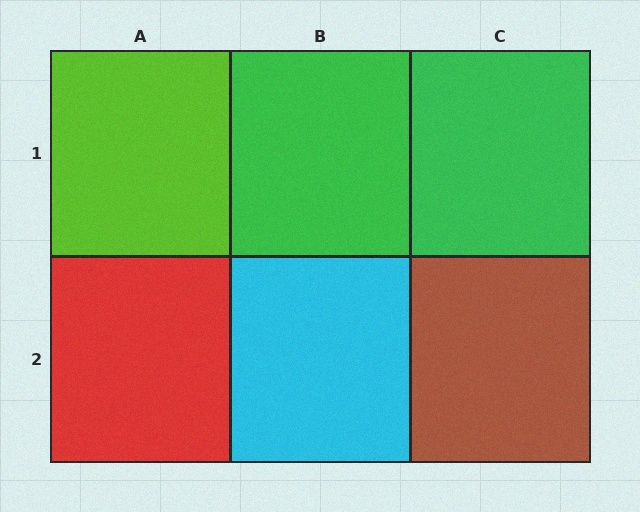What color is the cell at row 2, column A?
Red.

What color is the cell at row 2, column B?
Cyan.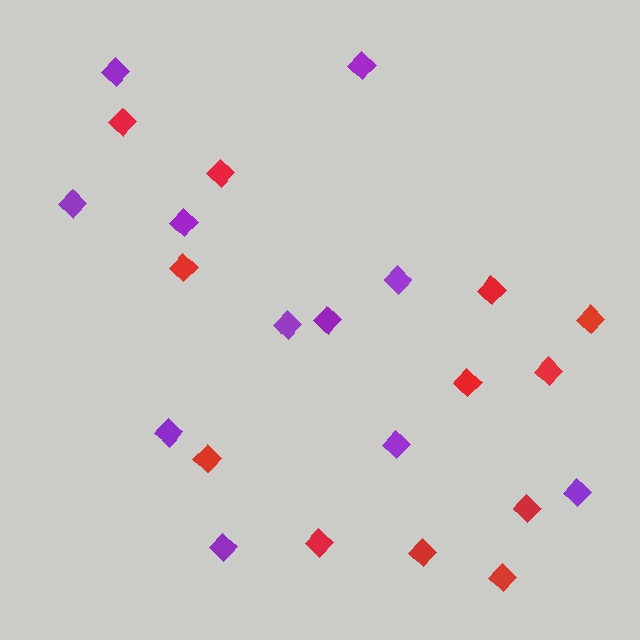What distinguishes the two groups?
There are 2 groups: one group of red diamonds (12) and one group of purple diamonds (11).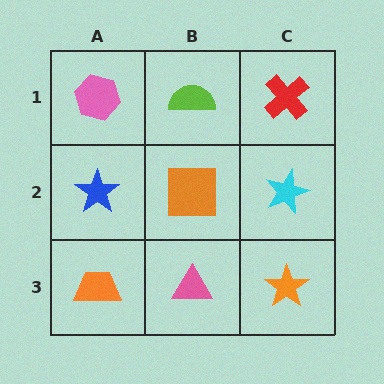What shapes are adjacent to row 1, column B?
An orange square (row 2, column B), a pink hexagon (row 1, column A), a red cross (row 1, column C).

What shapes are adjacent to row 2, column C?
A red cross (row 1, column C), an orange star (row 3, column C), an orange square (row 2, column B).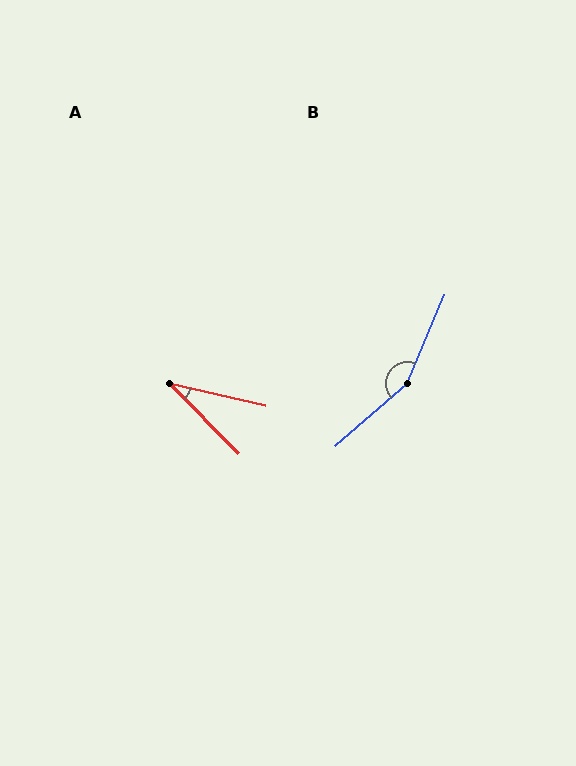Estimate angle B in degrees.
Approximately 154 degrees.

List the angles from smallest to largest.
A (33°), B (154°).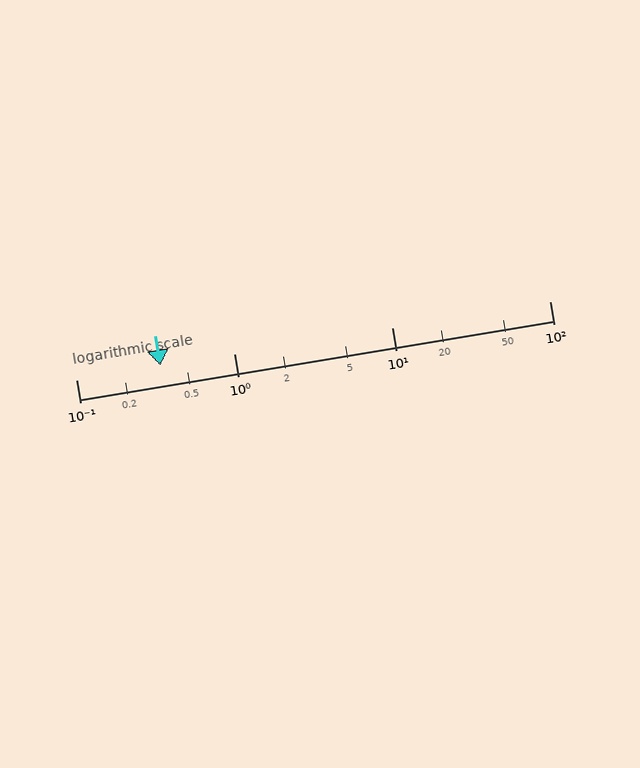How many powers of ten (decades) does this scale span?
The scale spans 3 decades, from 0.1 to 100.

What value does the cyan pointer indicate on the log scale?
The pointer indicates approximately 0.34.